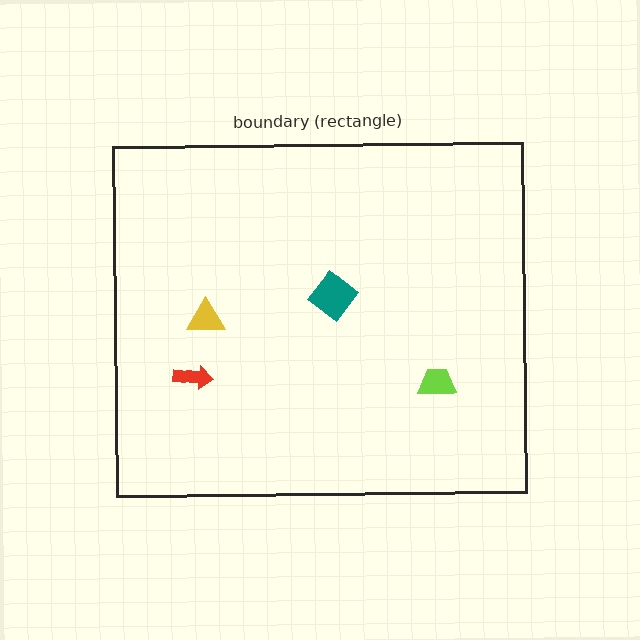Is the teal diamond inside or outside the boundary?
Inside.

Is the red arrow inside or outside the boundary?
Inside.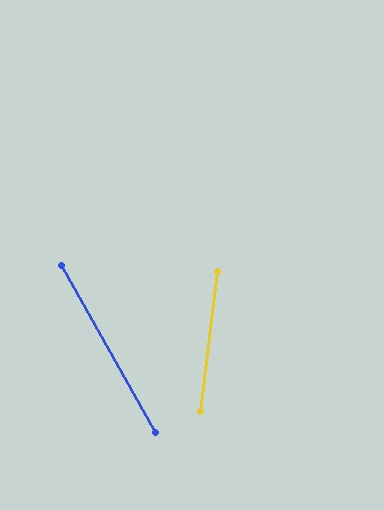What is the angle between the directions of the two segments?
Approximately 37 degrees.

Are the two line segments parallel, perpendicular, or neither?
Neither parallel nor perpendicular — they differ by about 37°.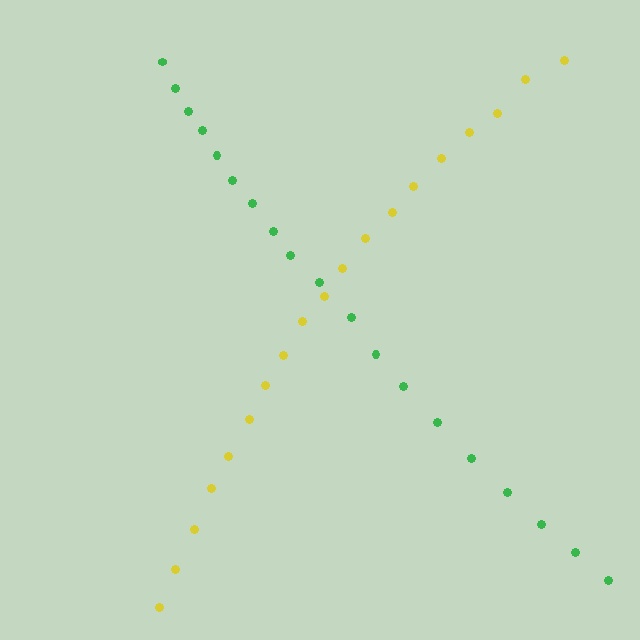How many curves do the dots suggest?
There are 2 distinct paths.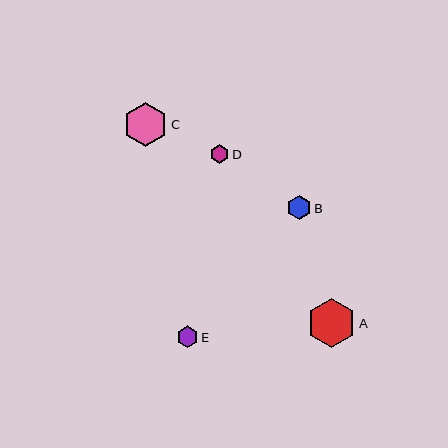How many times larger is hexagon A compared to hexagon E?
Hexagon A is approximately 2.3 times the size of hexagon E.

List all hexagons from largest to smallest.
From largest to smallest: A, C, B, E, D.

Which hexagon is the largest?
Hexagon A is the largest with a size of approximately 49 pixels.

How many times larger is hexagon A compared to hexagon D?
Hexagon A is approximately 2.6 times the size of hexagon D.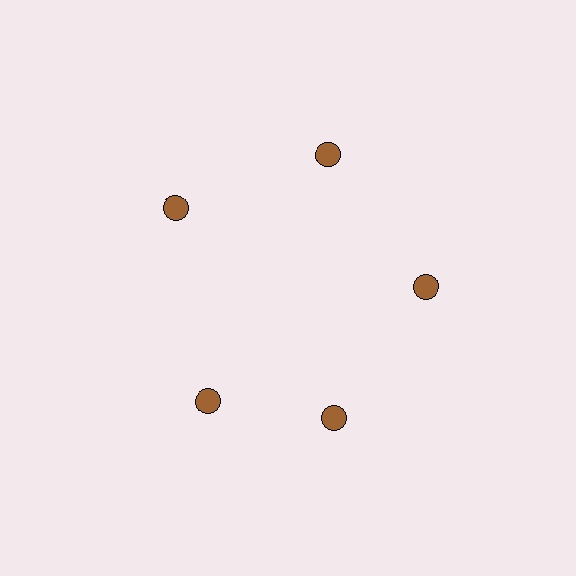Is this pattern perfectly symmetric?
No. The 5 brown circles are arranged in a ring, but one element near the 8 o'clock position is rotated out of alignment along the ring, breaking the 5-fold rotational symmetry.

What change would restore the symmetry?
The symmetry would be restored by rotating it back into even spacing with its neighbors so that all 5 circles sit at equal angles and equal distance from the center.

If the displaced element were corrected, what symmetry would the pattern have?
It would have 5-fold rotational symmetry — the pattern would map onto itself every 72 degrees.